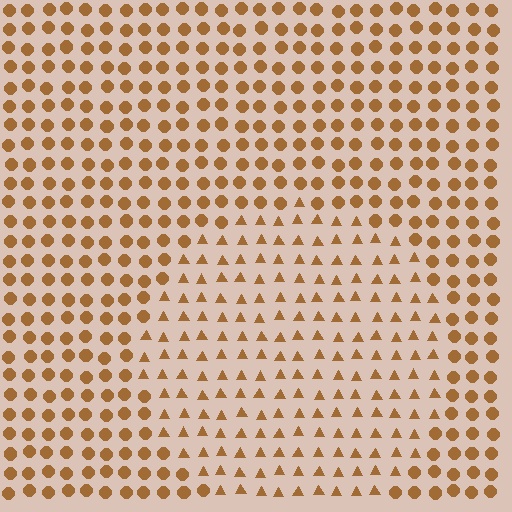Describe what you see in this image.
The image is filled with small brown elements arranged in a uniform grid. A circle-shaped region contains triangles, while the surrounding area contains circles. The boundary is defined purely by the change in element shape.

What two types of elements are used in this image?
The image uses triangles inside the circle region and circles outside it.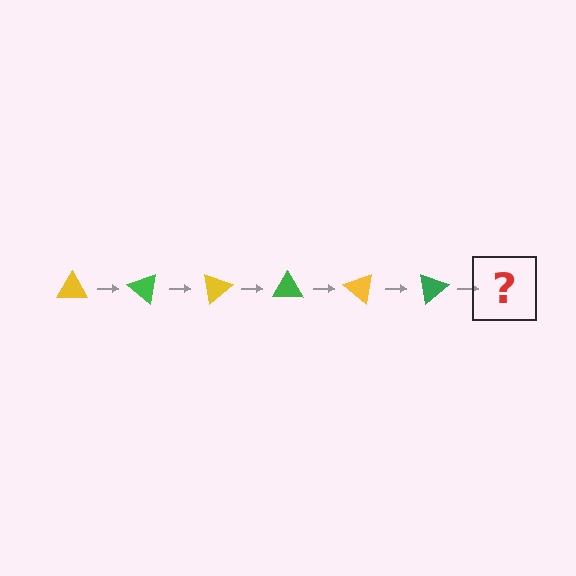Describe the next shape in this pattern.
It should be a yellow triangle, rotated 240 degrees from the start.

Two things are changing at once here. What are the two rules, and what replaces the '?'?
The two rules are that it rotates 40 degrees each step and the color cycles through yellow and green. The '?' should be a yellow triangle, rotated 240 degrees from the start.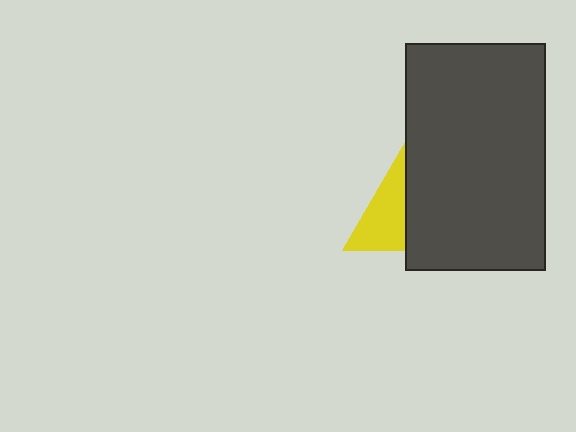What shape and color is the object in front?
The object in front is a dark gray rectangle.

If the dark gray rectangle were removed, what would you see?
You would see the complete yellow triangle.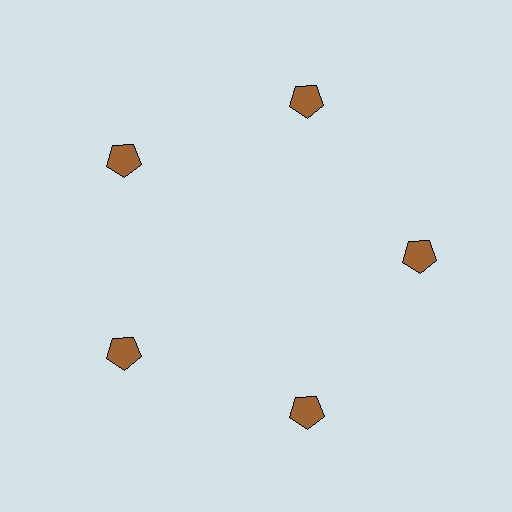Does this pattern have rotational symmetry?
Yes, this pattern has 5-fold rotational symmetry. It looks the same after rotating 72 degrees around the center.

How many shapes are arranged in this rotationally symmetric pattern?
There are 5 shapes, arranged in 5 groups of 1.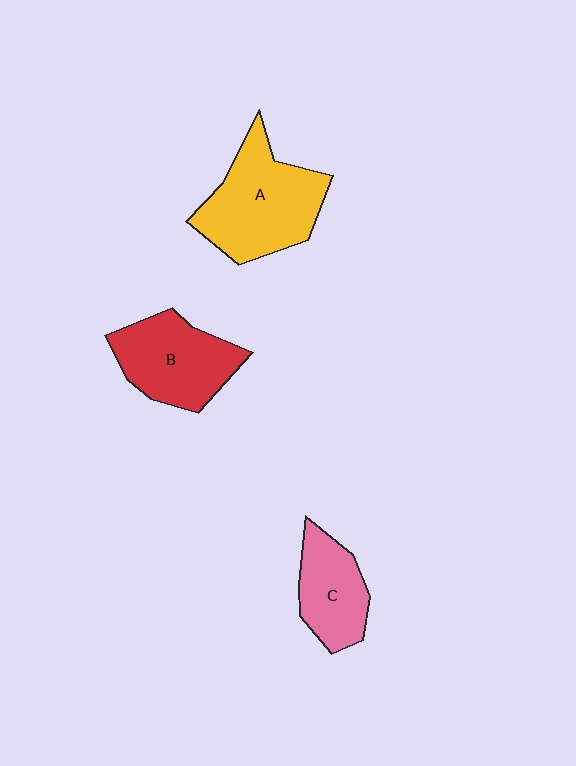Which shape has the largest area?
Shape A (yellow).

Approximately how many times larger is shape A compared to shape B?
Approximately 1.2 times.